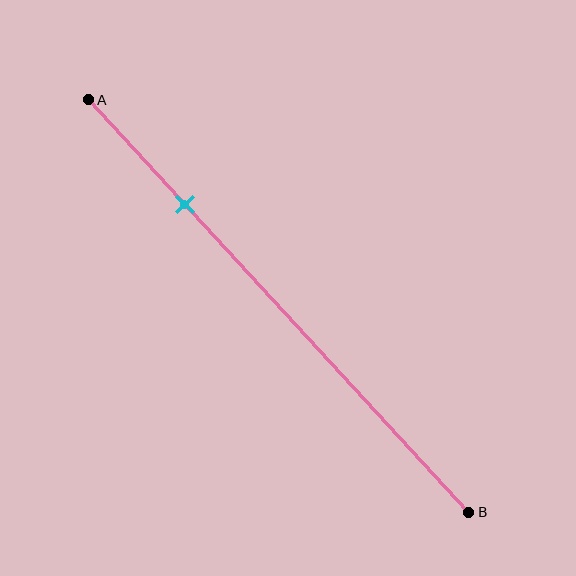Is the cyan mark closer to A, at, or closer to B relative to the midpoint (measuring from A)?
The cyan mark is closer to point A than the midpoint of segment AB.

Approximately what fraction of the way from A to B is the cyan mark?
The cyan mark is approximately 25% of the way from A to B.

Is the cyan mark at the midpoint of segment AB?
No, the mark is at about 25% from A, not at the 50% midpoint.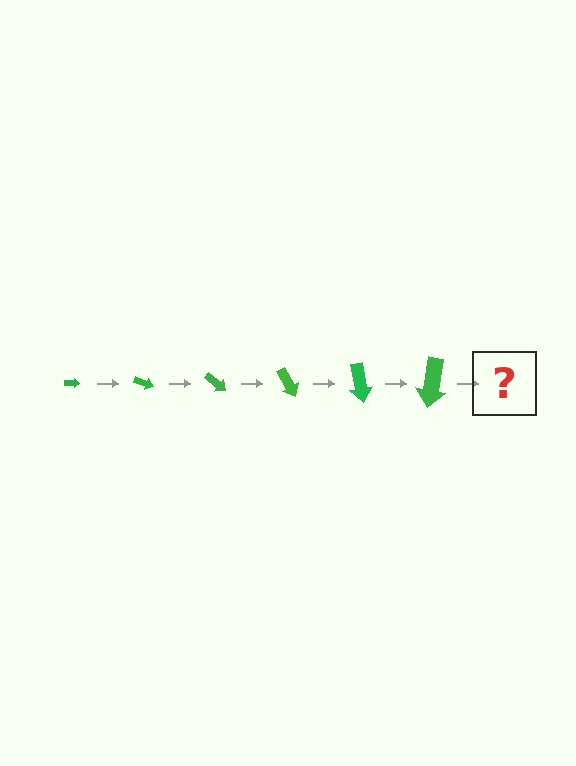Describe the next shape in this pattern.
It should be an arrow, larger than the previous one and rotated 120 degrees from the start.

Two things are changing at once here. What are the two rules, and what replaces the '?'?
The two rules are that the arrow grows larger each step and it rotates 20 degrees each step. The '?' should be an arrow, larger than the previous one and rotated 120 degrees from the start.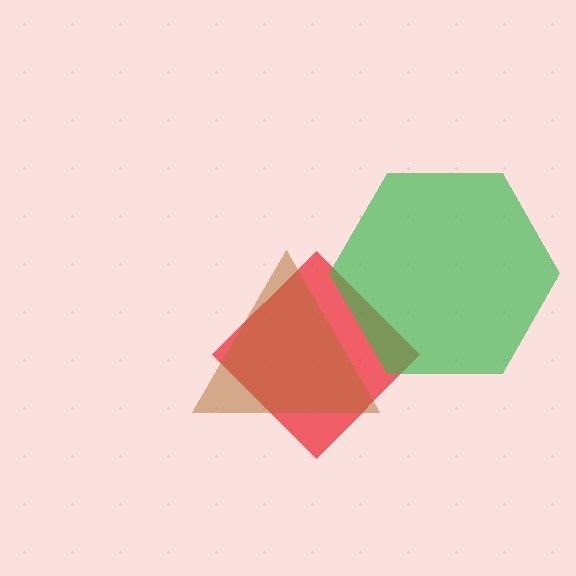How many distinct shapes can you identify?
There are 3 distinct shapes: a red diamond, a brown triangle, a green hexagon.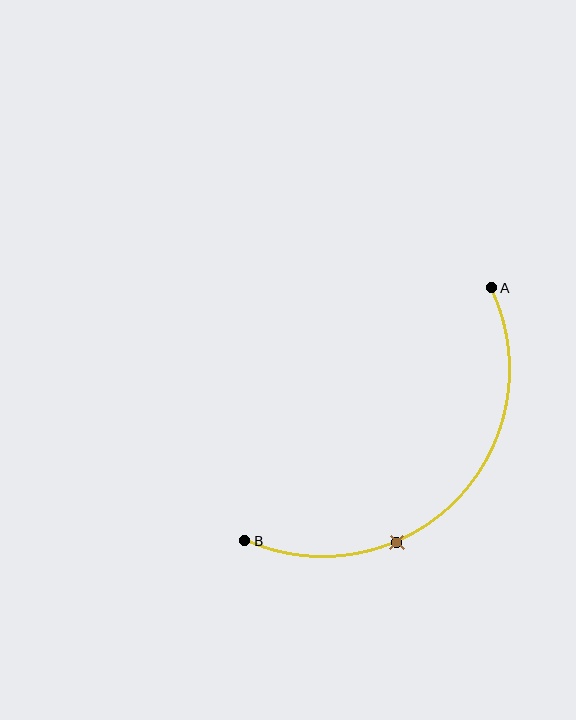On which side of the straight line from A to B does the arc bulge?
The arc bulges below and to the right of the straight line connecting A and B.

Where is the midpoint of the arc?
The arc midpoint is the point on the curve farthest from the straight line joining A and B. It sits below and to the right of that line.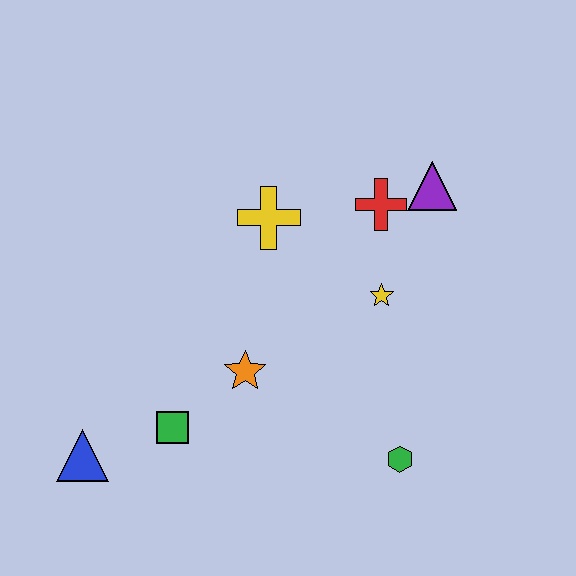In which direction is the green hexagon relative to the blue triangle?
The green hexagon is to the right of the blue triangle.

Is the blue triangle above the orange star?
No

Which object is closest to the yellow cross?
The red cross is closest to the yellow cross.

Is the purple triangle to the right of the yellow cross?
Yes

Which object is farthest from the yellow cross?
The blue triangle is farthest from the yellow cross.